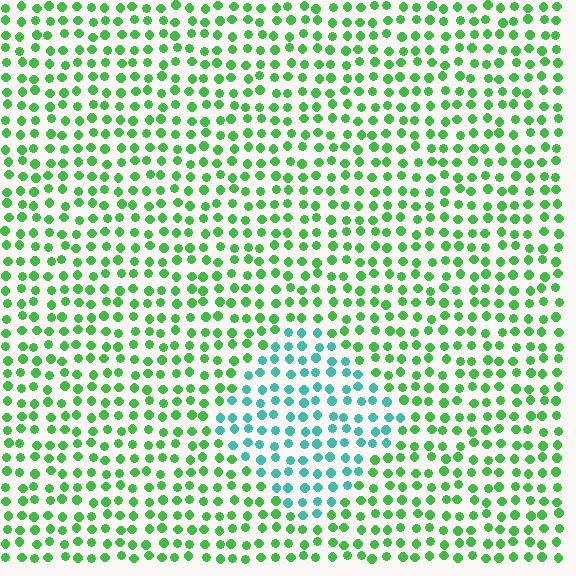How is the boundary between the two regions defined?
The boundary is defined purely by a slight shift in hue (about 49 degrees). Spacing, size, and orientation are identical on both sides.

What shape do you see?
I see a diamond.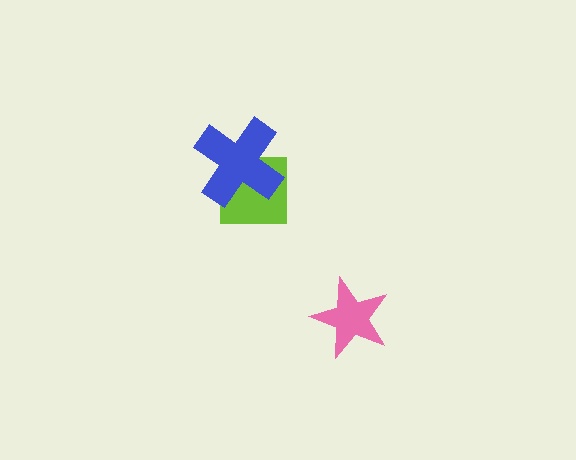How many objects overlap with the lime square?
1 object overlaps with the lime square.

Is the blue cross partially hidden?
No, no other shape covers it.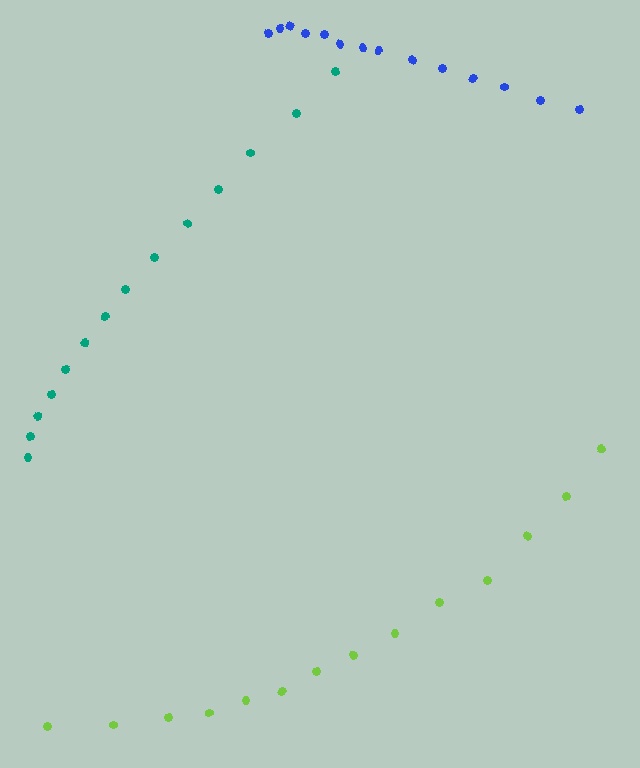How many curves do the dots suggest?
There are 3 distinct paths.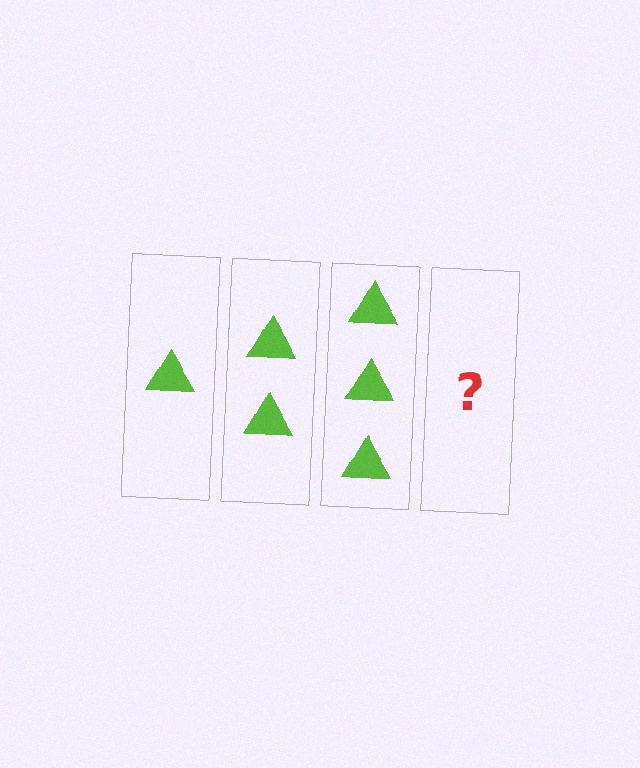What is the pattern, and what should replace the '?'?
The pattern is that each step adds one more triangle. The '?' should be 4 triangles.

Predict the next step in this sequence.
The next step is 4 triangles.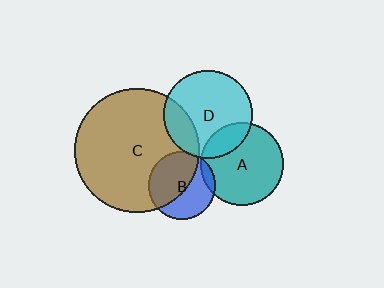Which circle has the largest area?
Circle C (brown).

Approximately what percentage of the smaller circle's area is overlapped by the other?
Approximately 55%.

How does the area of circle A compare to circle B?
Approximately 1.5 times.